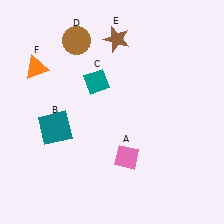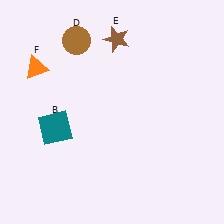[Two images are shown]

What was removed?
The teal diamond (C), the pink diamond (A) were removed in Image 2.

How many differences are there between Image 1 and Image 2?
There are 2 differences between the two images.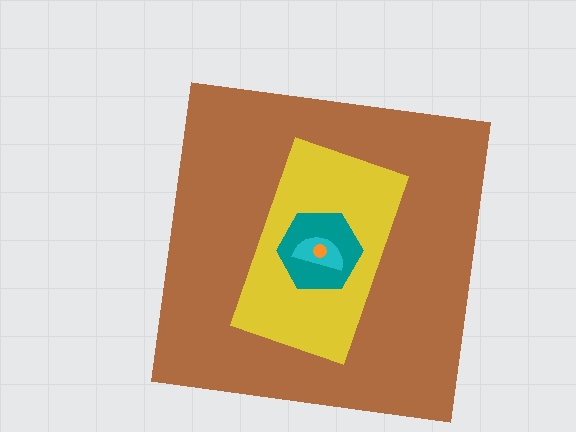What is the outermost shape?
The brown square.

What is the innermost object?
The orange circle.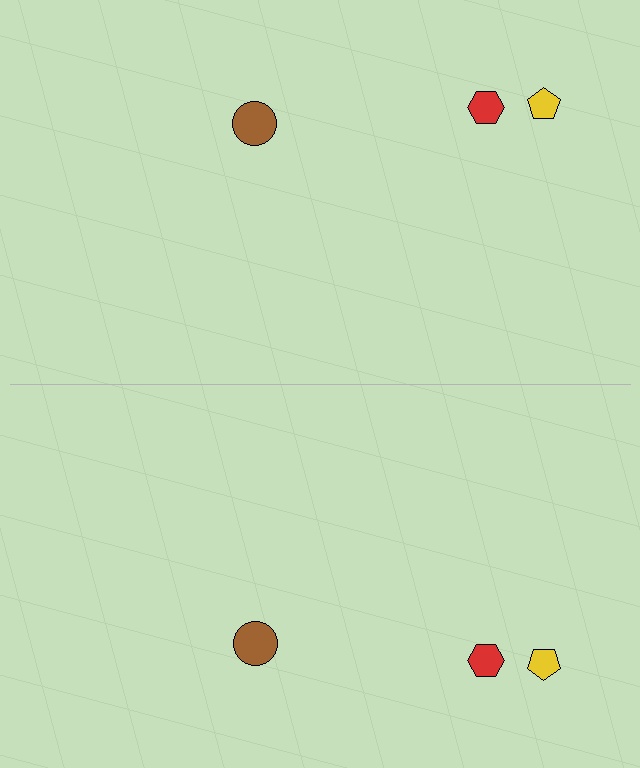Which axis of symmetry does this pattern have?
The pattern has a horizontal axis of symmetry running through the center of the image.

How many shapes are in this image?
There are 6 shapes in this image.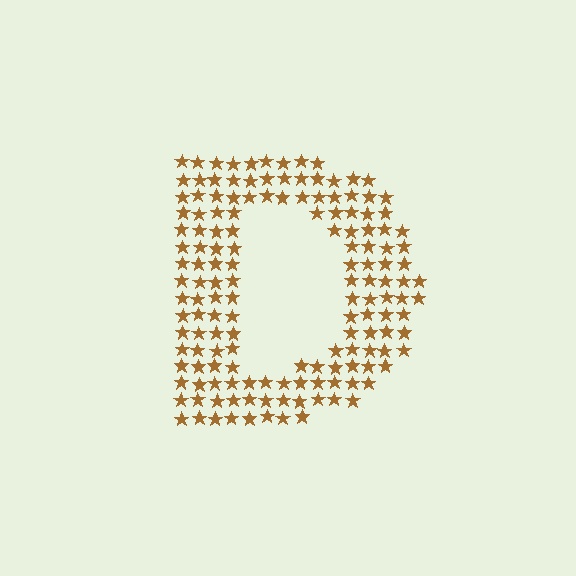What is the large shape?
The large shape is the letter D.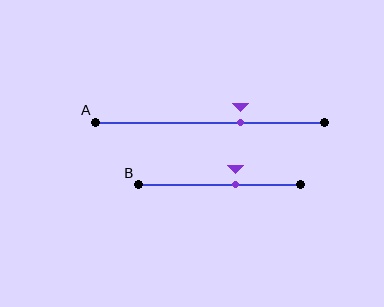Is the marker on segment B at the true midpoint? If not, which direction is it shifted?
No, the marker on segment B is shifted to the right by about 9% of the segment length.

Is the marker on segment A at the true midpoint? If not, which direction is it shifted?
No, the marker on segment A is shifted to the right by about 13% of the segment length.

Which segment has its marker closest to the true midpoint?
Segment B has its marker closest to the true midpoint.